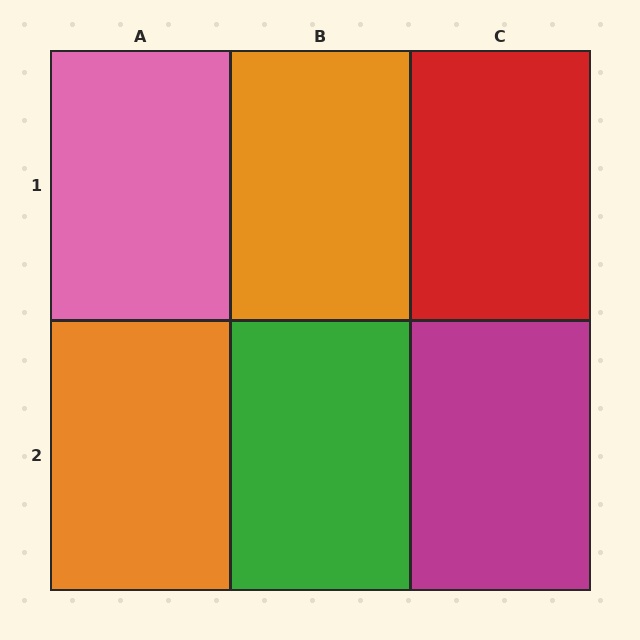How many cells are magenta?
1 cell is magenta.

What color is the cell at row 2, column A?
Orange.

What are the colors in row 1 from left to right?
Pink, orange, red.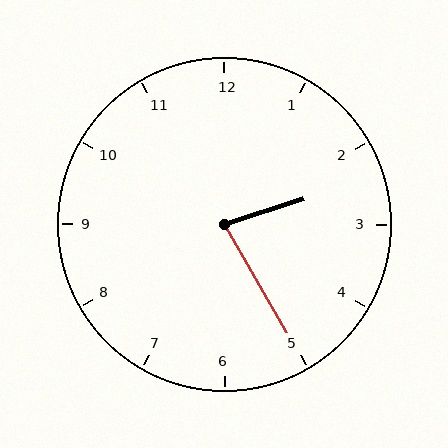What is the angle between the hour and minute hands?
Approximately 78 degrees.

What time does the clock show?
2:25.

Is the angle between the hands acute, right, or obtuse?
It is acute.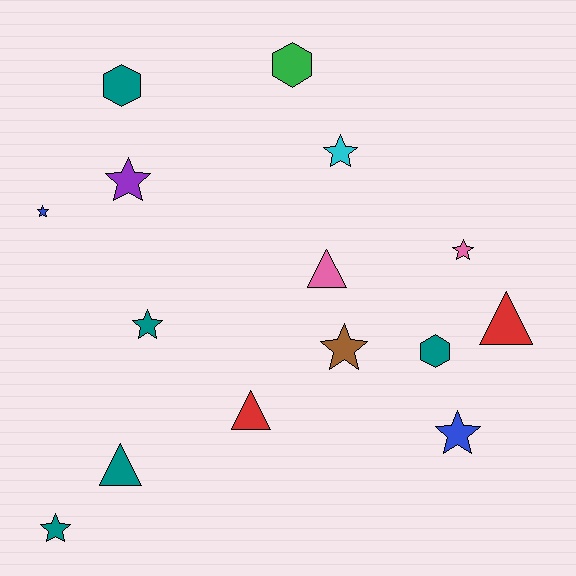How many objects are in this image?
There are 15 objects.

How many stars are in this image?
There are 8 stars.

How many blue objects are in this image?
There are 2 blue objects.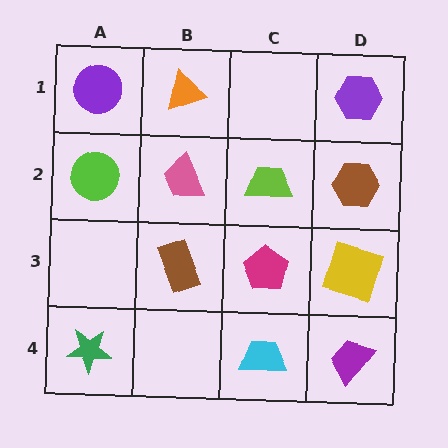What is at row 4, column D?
A purple trapezoid.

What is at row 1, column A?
A purple circle.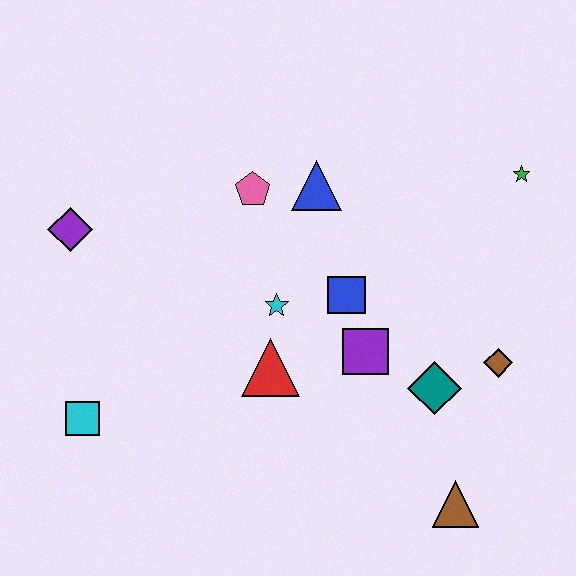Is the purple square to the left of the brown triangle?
Yes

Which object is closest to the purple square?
The blue square is closest to the purple square.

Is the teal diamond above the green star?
No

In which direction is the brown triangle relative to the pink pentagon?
The brown triangle is below the pink pentagon.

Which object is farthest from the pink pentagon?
The brown triangle is farthest from the pink pentagon.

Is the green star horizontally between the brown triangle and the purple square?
No